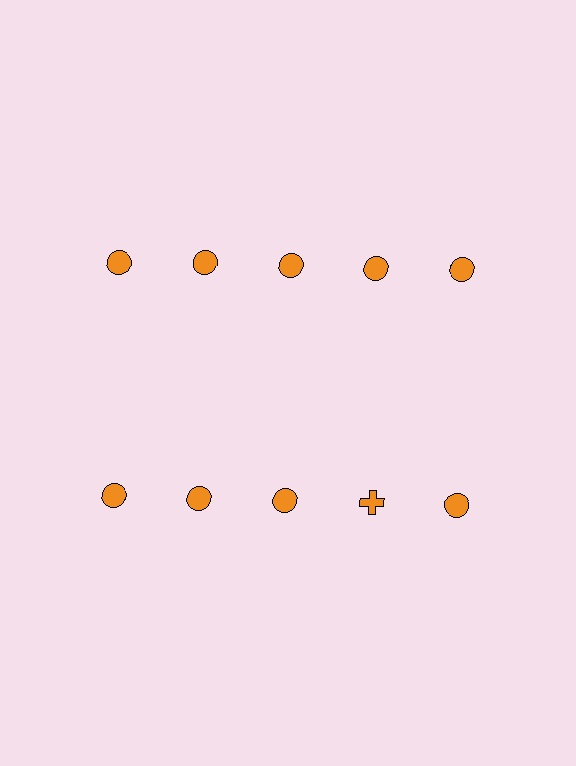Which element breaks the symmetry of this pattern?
The orange cross in the second row, second from right column breaks the symmetry. All other shapes are orange circles.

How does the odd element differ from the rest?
It has a different shape: cross instead of circle.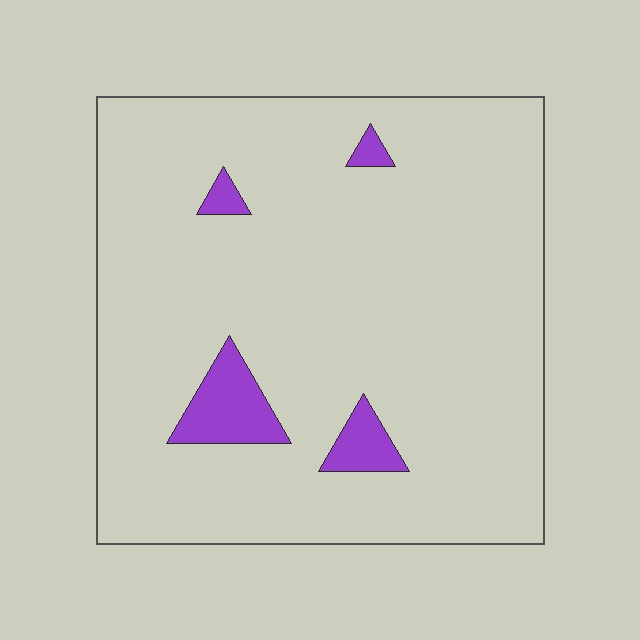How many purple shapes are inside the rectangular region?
4.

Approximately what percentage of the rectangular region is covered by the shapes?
Approximately 5%.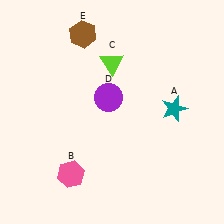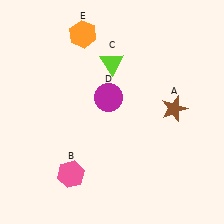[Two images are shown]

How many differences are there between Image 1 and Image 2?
There are 3 differences between the two images.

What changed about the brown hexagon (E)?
In Image 1, E is brown. In Image 2, it changed to orange.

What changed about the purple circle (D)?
In Image 1, D is purple. In Image 2, it changed to magenta.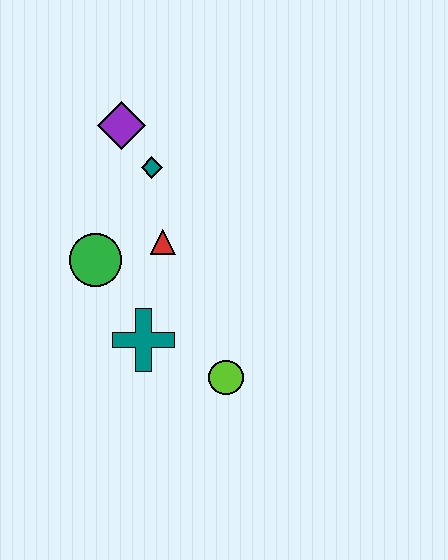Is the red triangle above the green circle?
Yes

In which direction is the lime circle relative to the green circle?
The lime circle is to the right of the green circle.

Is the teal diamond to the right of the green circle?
Yes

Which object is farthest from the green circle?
The lime circle is farthest from the green circle.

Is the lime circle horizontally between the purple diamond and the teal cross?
No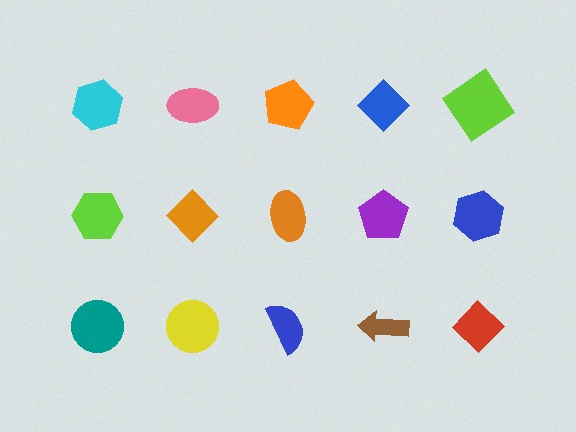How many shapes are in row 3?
5 shapes.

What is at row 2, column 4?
A purple pentagon.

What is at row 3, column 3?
A blue semicircle.